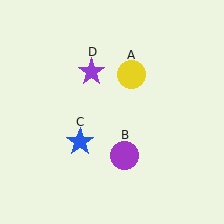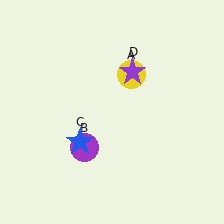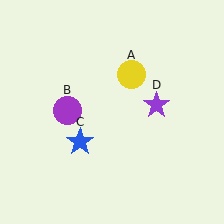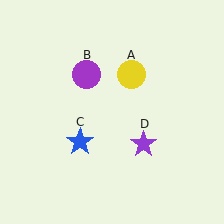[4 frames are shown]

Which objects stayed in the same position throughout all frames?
Yellow circle (object A) and blue star (object C) remained stationary.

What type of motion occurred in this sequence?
The purple circle (object B), purple star (object D) rotated clockwise around the center of the scene.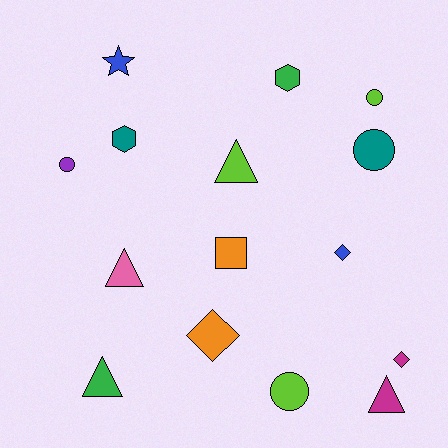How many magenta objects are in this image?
There are 2 magenta objects.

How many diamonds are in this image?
There are 3 diamonds.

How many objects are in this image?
There are 15 objects.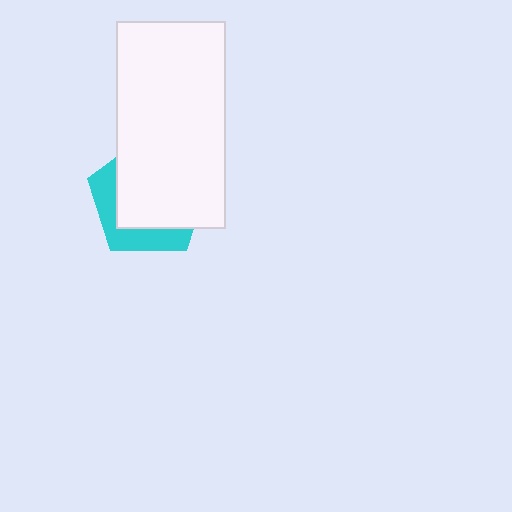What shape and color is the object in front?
The object in front is a white rectangle.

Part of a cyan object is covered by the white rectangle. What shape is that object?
It is a pentagon.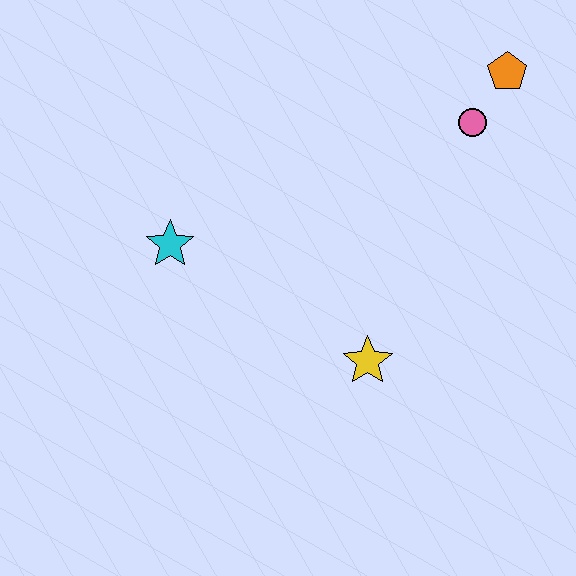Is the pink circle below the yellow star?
No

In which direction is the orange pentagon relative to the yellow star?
The orange pentagon is above the yellow star.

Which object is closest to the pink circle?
The orange pentagon is closest to the pink circle.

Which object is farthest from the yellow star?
The orange pentagon is farthest from the yellow star.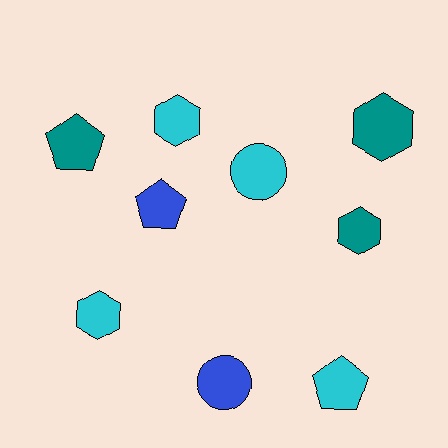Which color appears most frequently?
Cyan, with 4 objects.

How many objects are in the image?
There are 9 objects.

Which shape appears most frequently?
Hexagon, with 4 objects.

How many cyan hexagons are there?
There are 2 cyan hexagons.